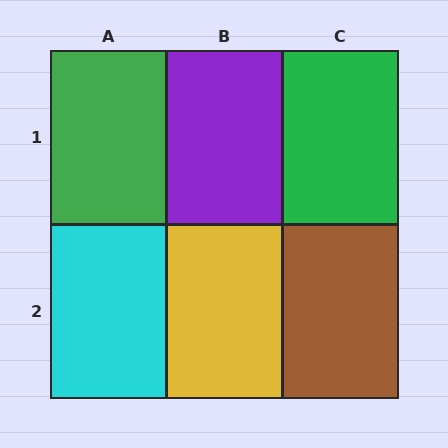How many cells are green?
2 cells are green.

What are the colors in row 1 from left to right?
Green, purple, green.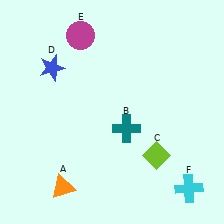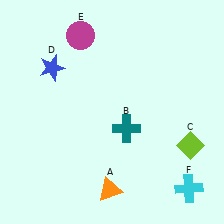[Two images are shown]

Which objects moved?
The objects that moved are: the orange triangle (A), the lime diamond (C).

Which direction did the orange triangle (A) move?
The orange triangle (A) moved right.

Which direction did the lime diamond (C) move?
The lime diamond (C) moved right.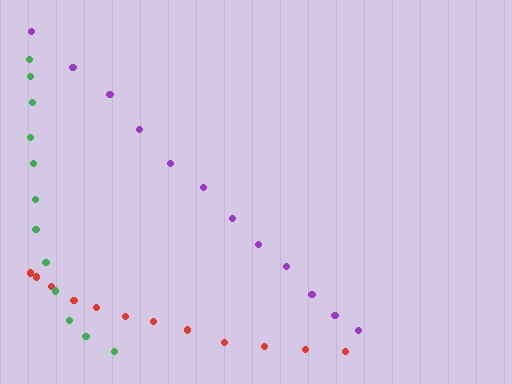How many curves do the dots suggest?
There are 3 distinct paths.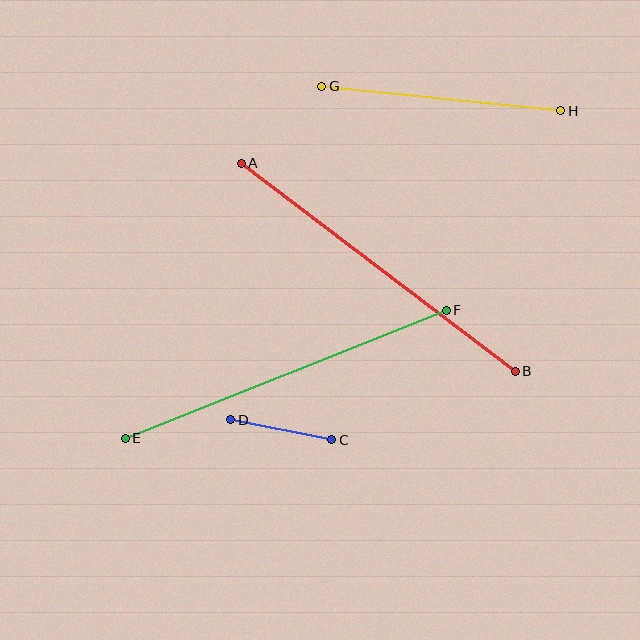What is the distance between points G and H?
The distance is approximately 240 pixels.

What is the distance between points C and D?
The distance is approximately 103 pixels.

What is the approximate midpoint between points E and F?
The midpoint is at approximately (286, 374) pixels.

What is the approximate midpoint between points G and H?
The midpoint is at approximately (441, 98) pixels.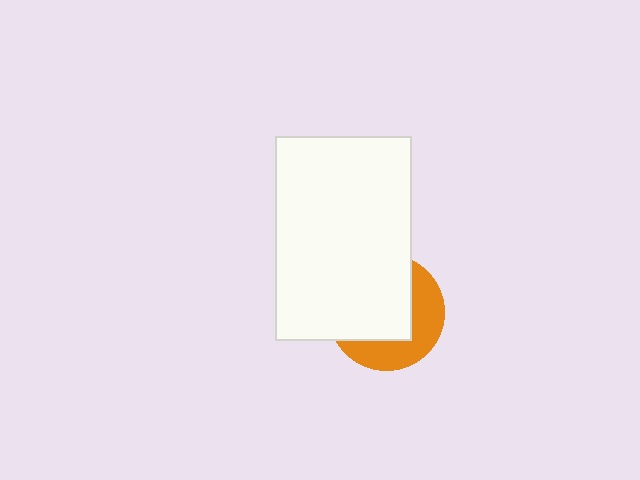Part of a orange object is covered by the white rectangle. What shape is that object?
It is a circle.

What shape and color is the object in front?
The object in front is a white rectangle.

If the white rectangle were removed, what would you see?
You would see the complete orange circle.